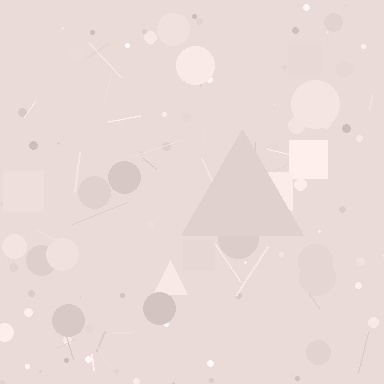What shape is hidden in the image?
A triangle is hidden in the image.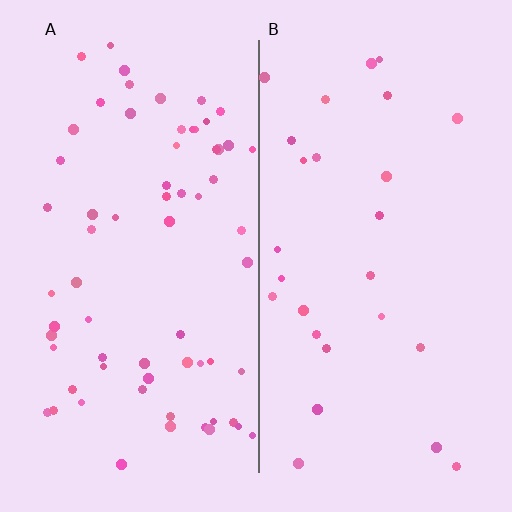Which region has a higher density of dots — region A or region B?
A (the left).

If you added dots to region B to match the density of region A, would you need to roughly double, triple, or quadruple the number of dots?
Approximately double.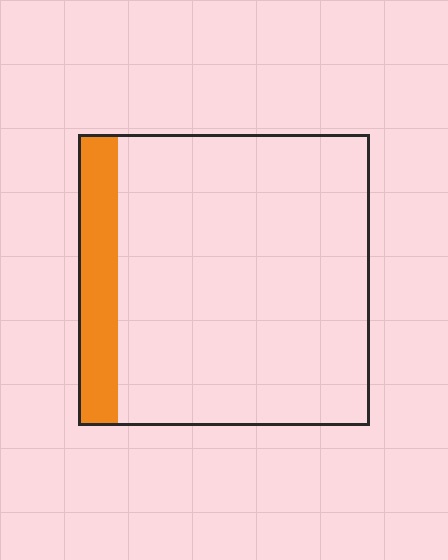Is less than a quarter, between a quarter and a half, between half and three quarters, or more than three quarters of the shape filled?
Less than a quarter.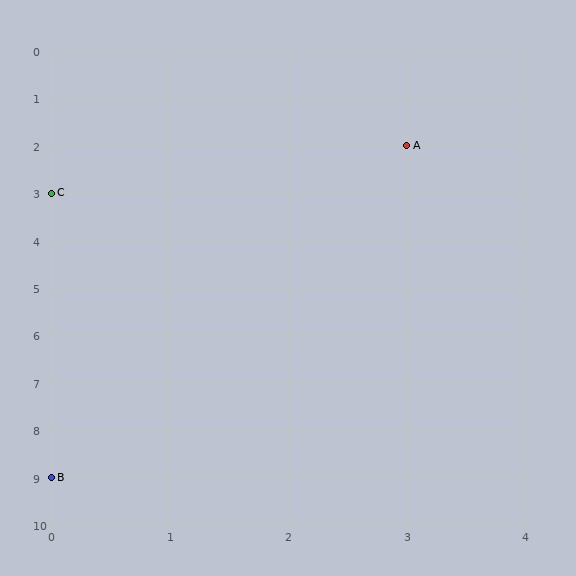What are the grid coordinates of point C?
Point C is at grid coordinates (0, 3).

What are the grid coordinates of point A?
Point A is at grid coordinates (3, 2).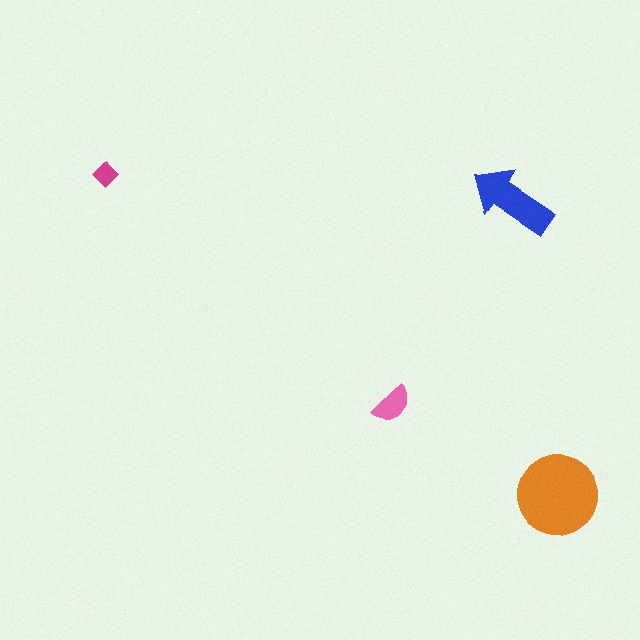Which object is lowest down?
The orange circle is bottommost.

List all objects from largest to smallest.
The orange circle, the blue arrow, the pink semicircle, the magenta diamond.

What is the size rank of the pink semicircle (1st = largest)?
3rd.